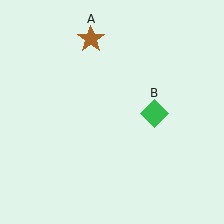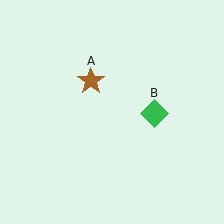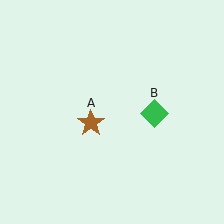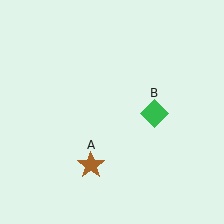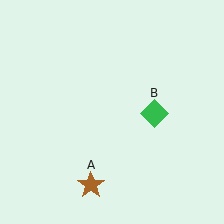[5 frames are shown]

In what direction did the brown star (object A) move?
The brown star (object A) moved down.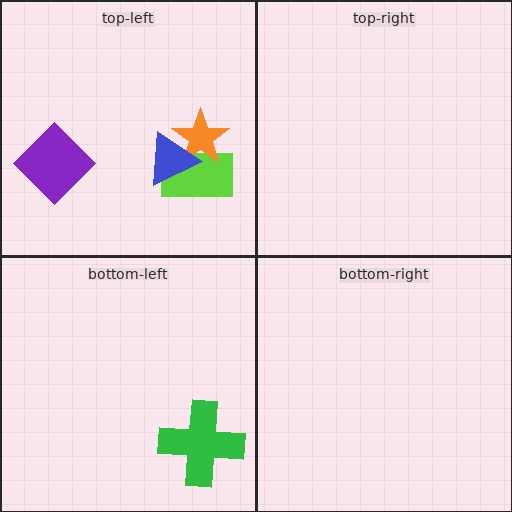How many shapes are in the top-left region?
4.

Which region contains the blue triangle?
The top-left region.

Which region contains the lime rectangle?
The top-left region.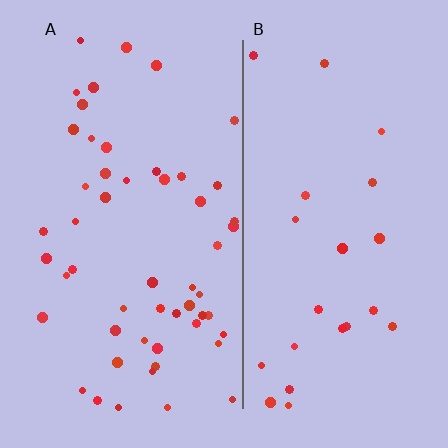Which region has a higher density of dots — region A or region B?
A (the left).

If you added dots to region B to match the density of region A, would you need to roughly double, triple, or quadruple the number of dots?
Approximately double.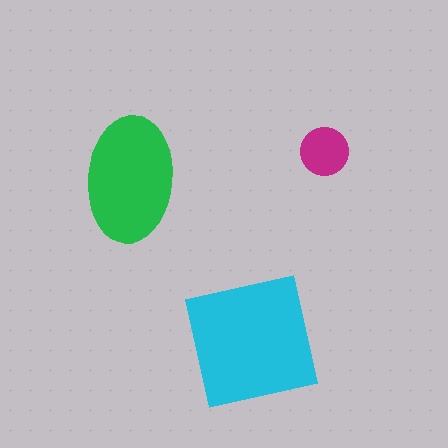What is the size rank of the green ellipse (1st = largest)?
2nd.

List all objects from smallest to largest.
The magenta circle, the green ellipse, the cyan square.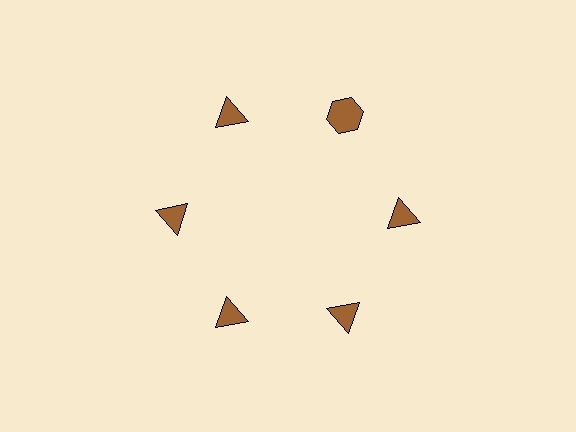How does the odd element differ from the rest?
It has a different shape: hexagon instead of triangle.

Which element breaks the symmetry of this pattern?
The brown hexagon at roughly the 1 o'clock position breaks the symmetry. All other shapes are brown triangles.